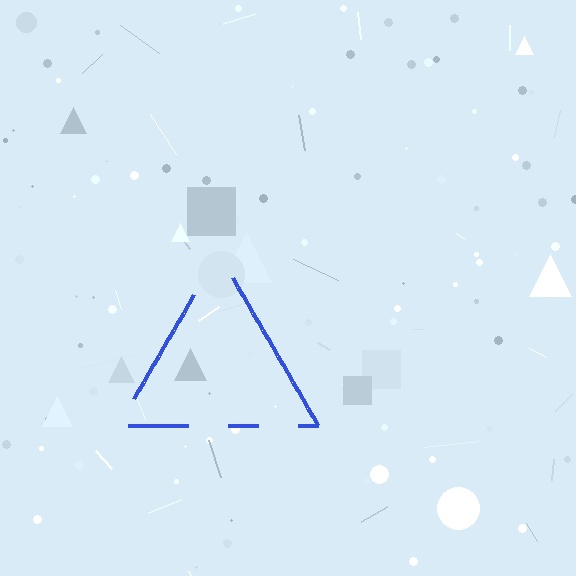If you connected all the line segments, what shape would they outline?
They would outline a triangle.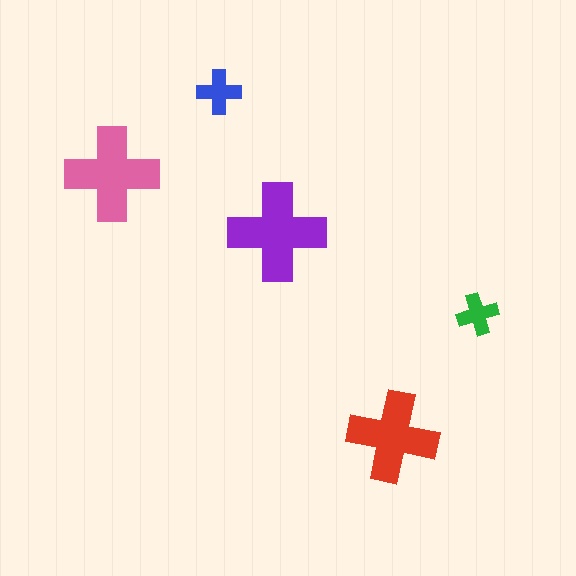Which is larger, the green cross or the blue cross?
The blue one.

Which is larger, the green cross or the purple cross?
The purple one.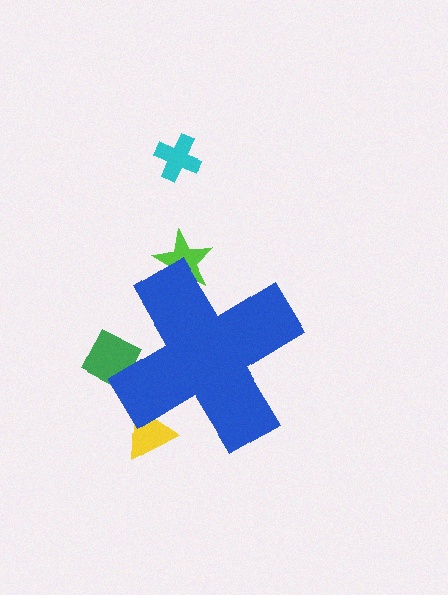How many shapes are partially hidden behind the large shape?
3 shapes are partially hidden.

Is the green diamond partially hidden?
Yes, the green diamond is partially hidden behind the blue cross.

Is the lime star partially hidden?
Yes, the lime star is partially hidden behind the blue cross.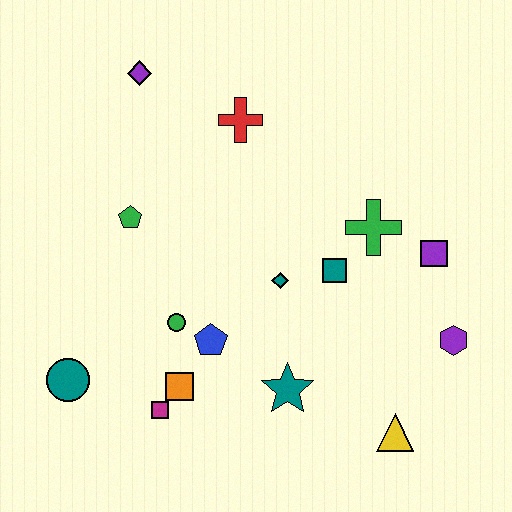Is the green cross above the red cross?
No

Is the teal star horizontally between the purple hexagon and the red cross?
Yes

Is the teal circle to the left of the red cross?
Yes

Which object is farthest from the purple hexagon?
The purple diamond is farthest from the purple hexagon.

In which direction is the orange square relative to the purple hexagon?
The orange square is to the left of the purple hexagon.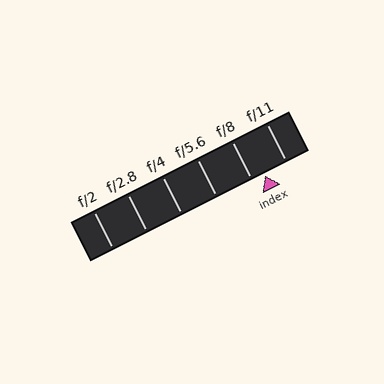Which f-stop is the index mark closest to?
The index mark is closest to f/8.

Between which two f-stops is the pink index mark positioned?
The index mark is between f/8 and f/11.